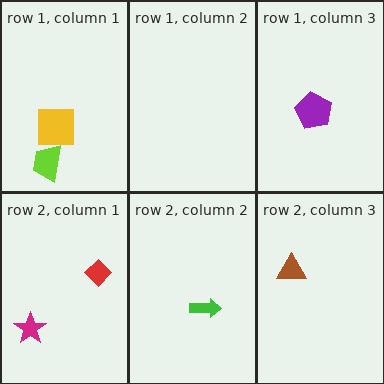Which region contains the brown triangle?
The row 2, column 3 region.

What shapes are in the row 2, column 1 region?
The magenta star, the red diamond.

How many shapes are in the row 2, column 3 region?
1.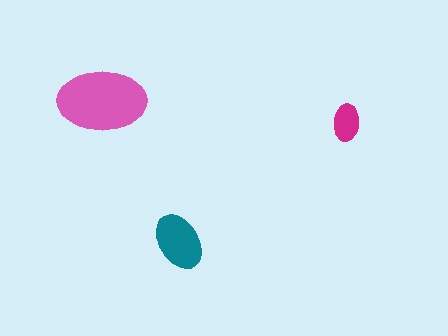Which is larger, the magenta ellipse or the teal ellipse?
The teal one.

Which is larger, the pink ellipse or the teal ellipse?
The pink one.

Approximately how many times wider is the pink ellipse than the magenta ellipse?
About 2.5 times wider.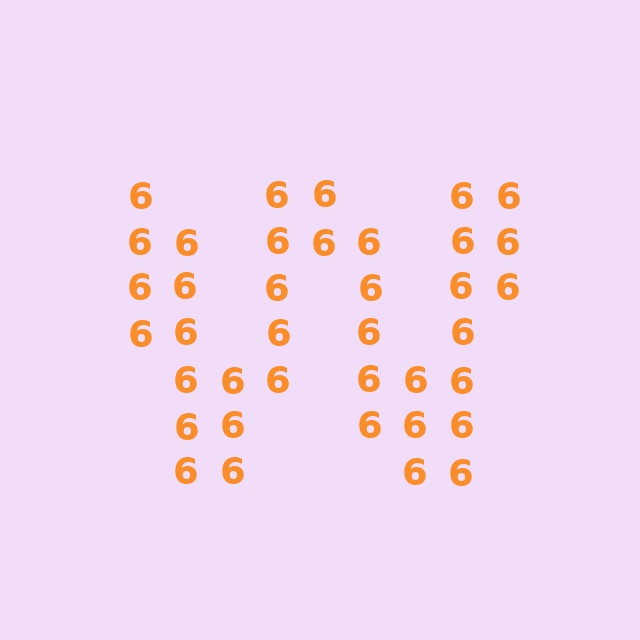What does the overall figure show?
The overall figure shows the letter W.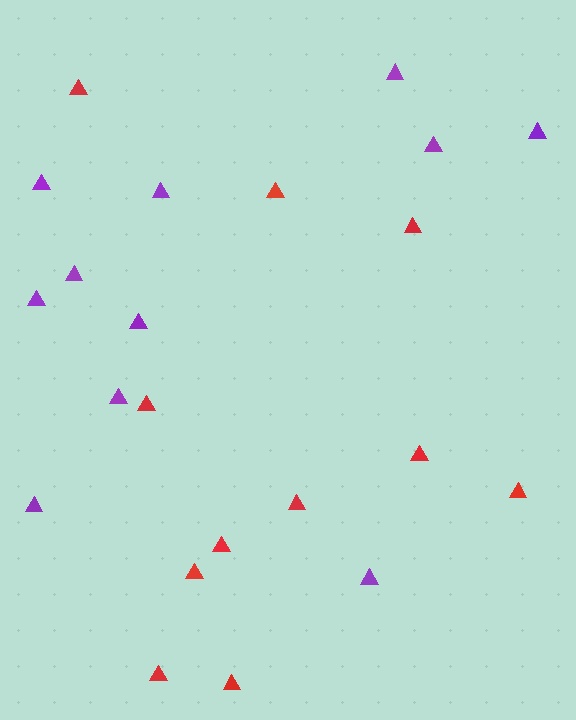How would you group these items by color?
There are 2 groups: one group of red triangles (11) and one group of purple triangles (11).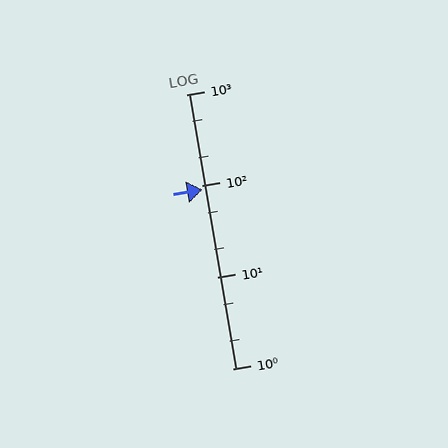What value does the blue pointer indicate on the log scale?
The pointer indicates approximately 92.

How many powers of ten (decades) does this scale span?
The scale spans 3 decades, from 1 to 1000.